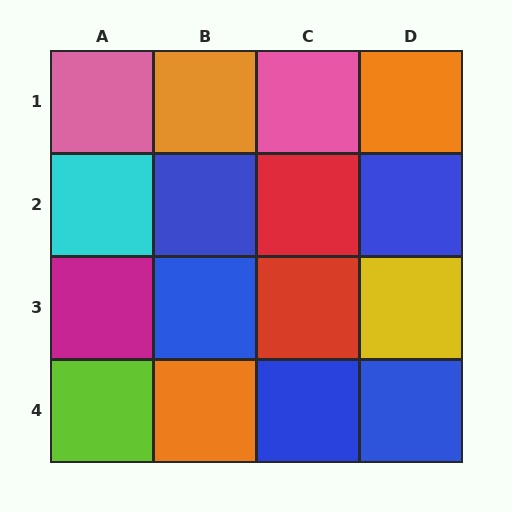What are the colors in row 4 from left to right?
Lime, orange, blue, blue.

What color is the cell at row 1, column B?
Orange.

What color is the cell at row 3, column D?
Yellow.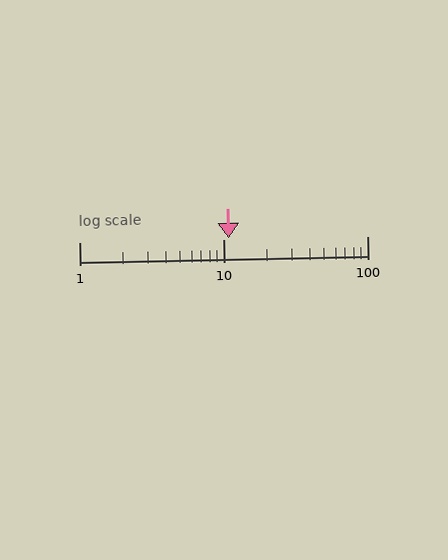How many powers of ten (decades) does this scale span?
The scale spans 2 decades, from 1 to 100.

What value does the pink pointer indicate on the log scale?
The pointer indicates approximately 11.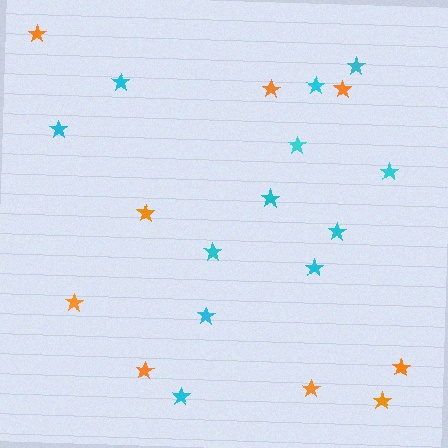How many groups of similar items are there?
There are 2 groups: one group of cyan stars (12) and one group of orange stars (9).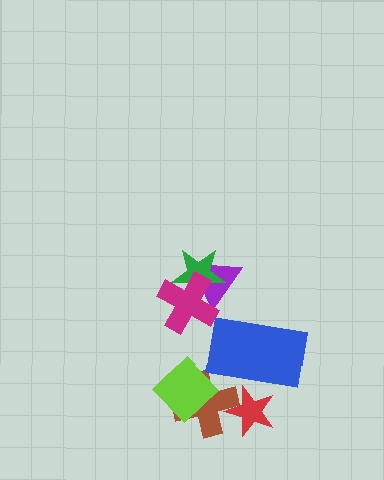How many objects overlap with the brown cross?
2 objects overlap with the brown cross.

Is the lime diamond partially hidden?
No, no other shape covers it.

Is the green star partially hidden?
Yes, it is partially covered by another shape.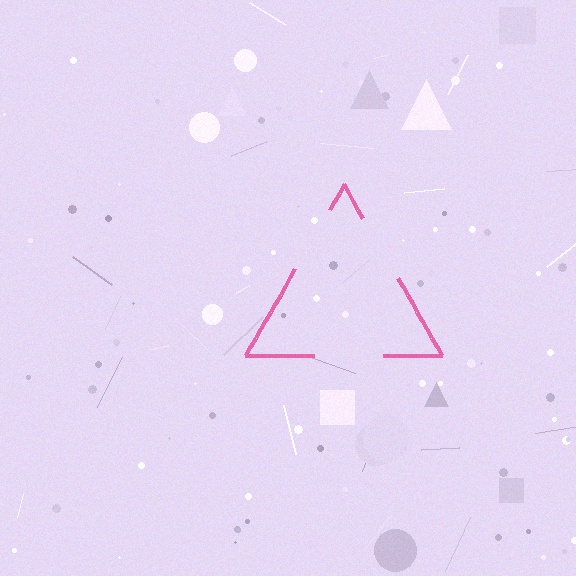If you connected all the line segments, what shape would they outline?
They would outline a triangle.